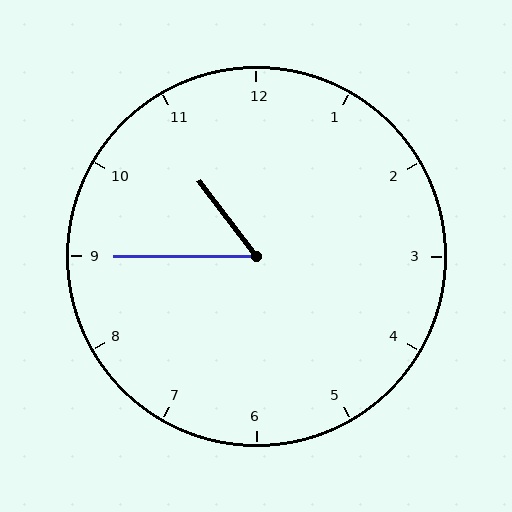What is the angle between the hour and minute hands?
Approximately 52 degrees.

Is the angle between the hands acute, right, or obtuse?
It is acute.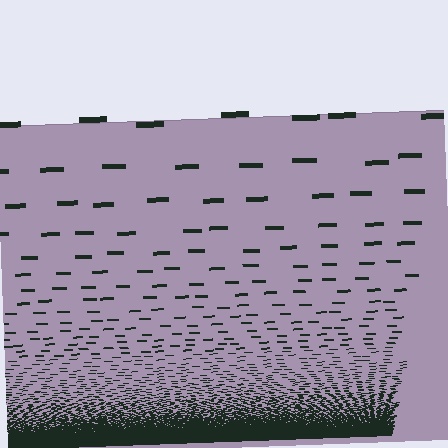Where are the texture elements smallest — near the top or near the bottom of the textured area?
Near the bottom.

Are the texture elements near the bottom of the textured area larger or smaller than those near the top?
Smaller. The gradient is inverted — elements near the bottom are smaller and denser.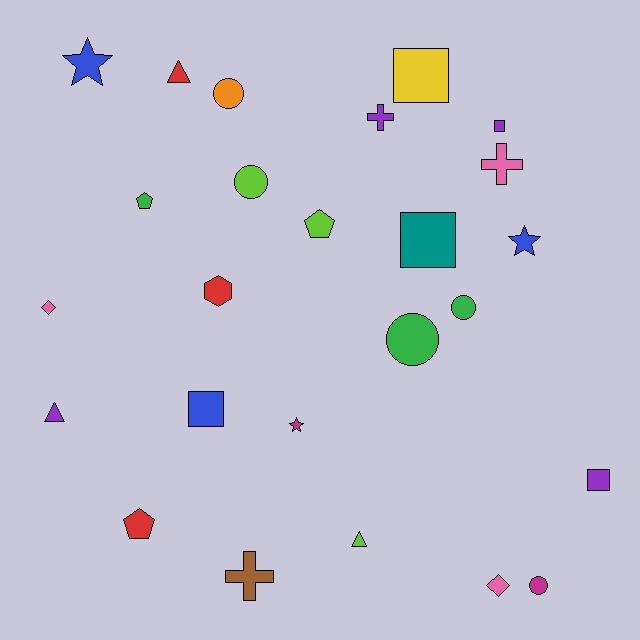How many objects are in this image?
There are 25 objects.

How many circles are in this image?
There are 5 circles.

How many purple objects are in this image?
There are 4 purple objects.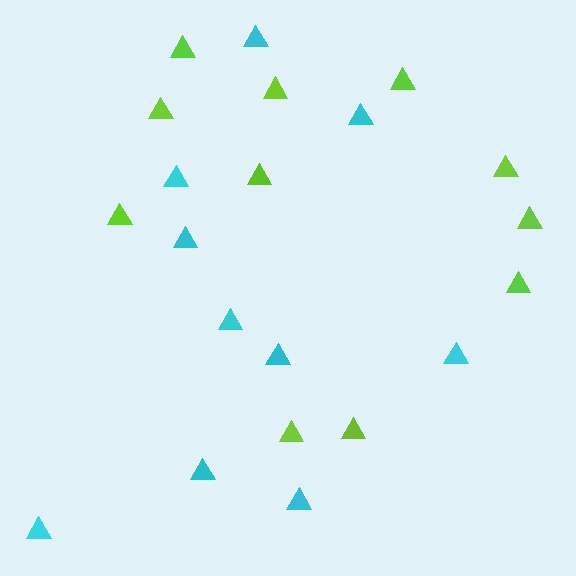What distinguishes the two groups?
There are 2 groups: one group of lime triangles (11) and one group of cyan triangles (10).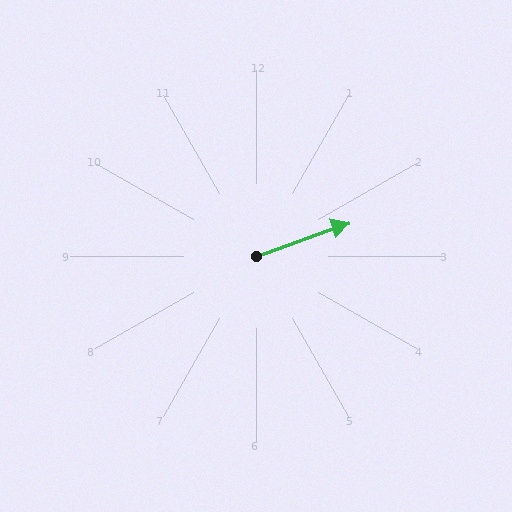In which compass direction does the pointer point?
East.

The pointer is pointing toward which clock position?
Roughly 2 o'clock.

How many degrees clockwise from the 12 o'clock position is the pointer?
Approximately 70 degrees.